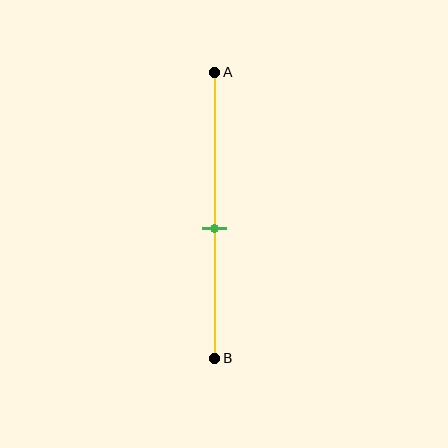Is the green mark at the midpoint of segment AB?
No, the mark is at about 55% from A, not at the 50% midpoint.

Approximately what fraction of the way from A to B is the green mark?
The green mark is approximately 55% of the way from A to B.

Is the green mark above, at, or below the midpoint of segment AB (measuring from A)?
The green mark is below the midpoint of segment AB.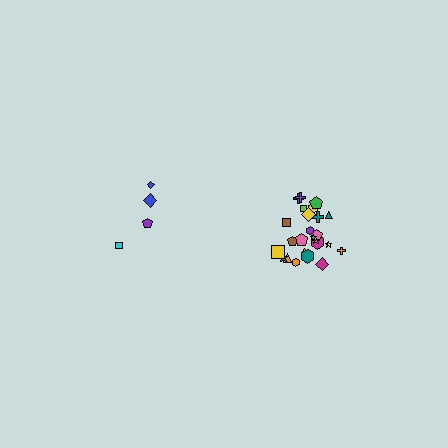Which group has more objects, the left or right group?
The right group.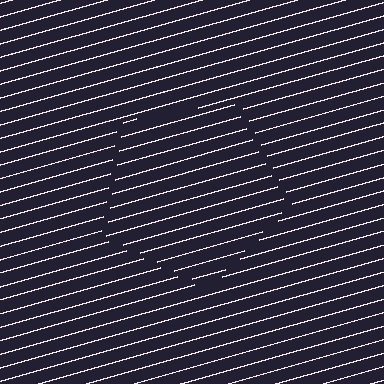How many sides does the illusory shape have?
5 sides — the line-ends trace a pentagon.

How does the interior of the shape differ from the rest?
The interior of the shape contains the same grating, shifted by half a period — the contour is defined by the phase discontinuity where line-ends from the inner and outer gratings abut.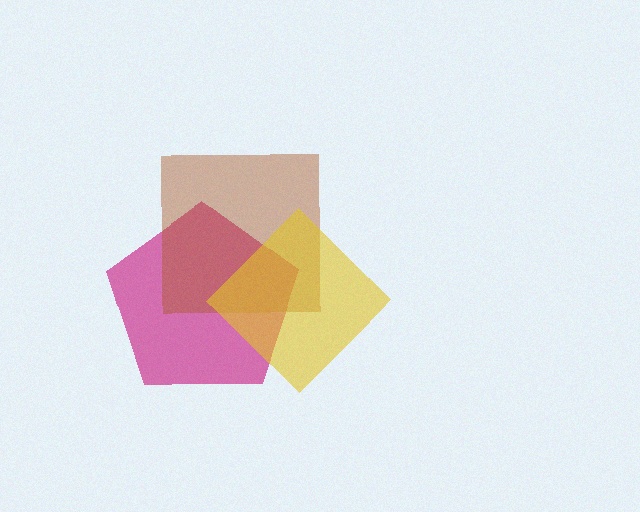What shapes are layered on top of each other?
The layered shapes are: a magenta pentagon, a brown square, a yellow diamond.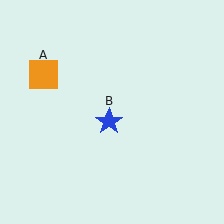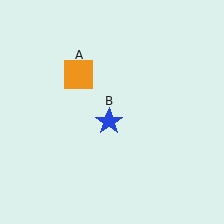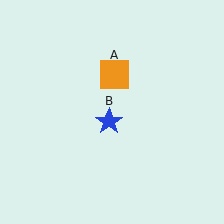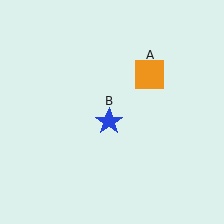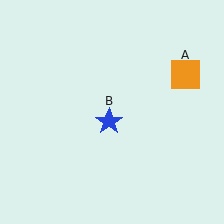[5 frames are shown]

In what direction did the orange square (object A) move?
The orange square (object A) moved right.